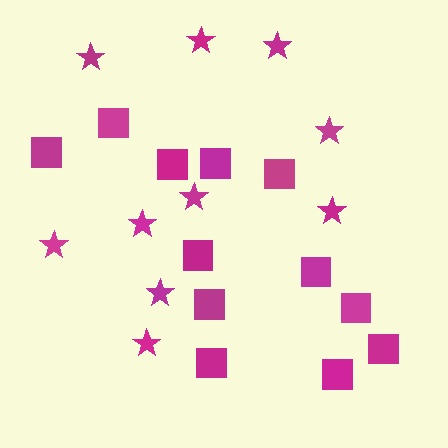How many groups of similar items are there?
There are 2 groups: one group of squares (12) and one group of stars (10).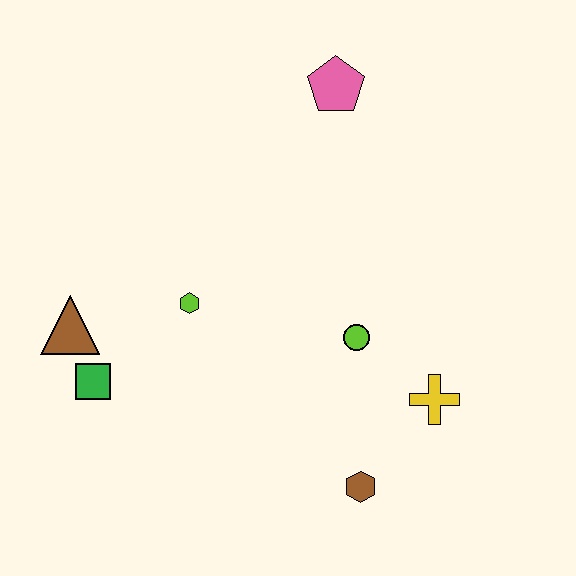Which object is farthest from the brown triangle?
The yellow cross is farthest from the brown triangle.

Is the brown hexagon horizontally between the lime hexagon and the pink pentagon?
No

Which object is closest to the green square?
The brown triangle is closest to the green square.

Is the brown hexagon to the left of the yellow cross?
Yes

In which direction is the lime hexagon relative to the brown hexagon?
The lime hexagon is above the brown hexagon.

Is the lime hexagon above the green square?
Yes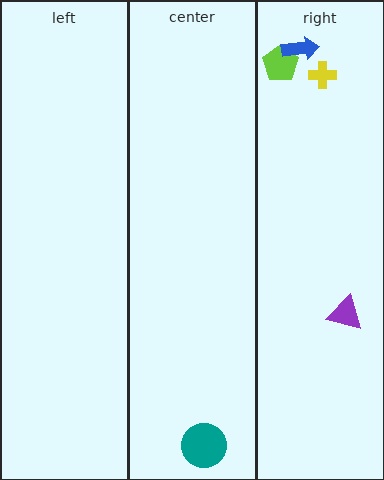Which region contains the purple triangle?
The right region.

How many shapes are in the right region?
4.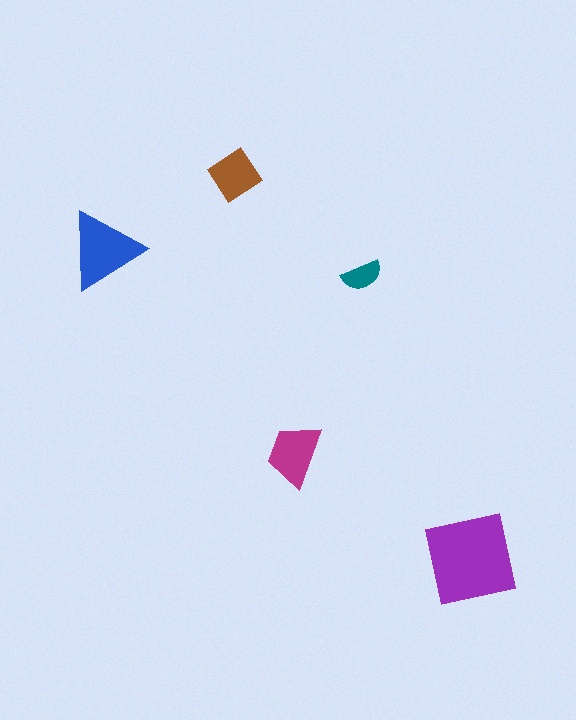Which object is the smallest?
The teal semicircle.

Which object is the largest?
The purple square.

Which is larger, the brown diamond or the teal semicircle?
The brown diamond.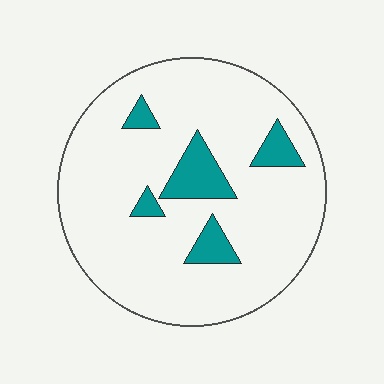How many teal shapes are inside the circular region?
5.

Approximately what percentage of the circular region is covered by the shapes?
Approximately 10%.